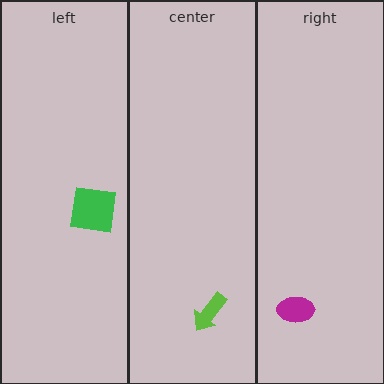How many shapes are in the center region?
1.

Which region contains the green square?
The left region.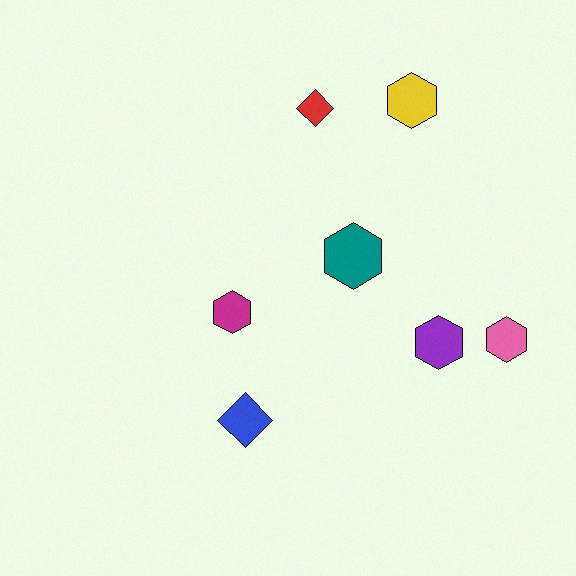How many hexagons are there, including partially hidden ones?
There are 5 hexagons.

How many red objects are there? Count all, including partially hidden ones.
There is 1 red object.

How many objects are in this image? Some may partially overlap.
There are 7 objects.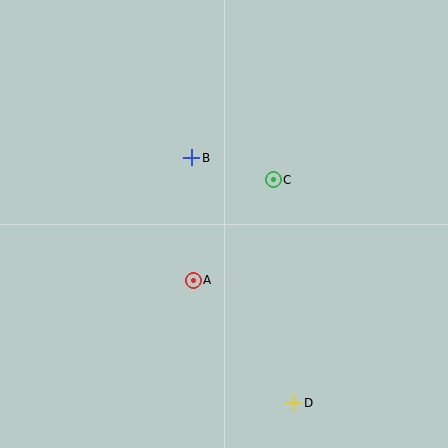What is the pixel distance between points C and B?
The distance between C and B is 85 pixels.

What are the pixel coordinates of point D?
Point D is at (294, 403).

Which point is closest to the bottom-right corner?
Point D is closest to the bottom-right corner.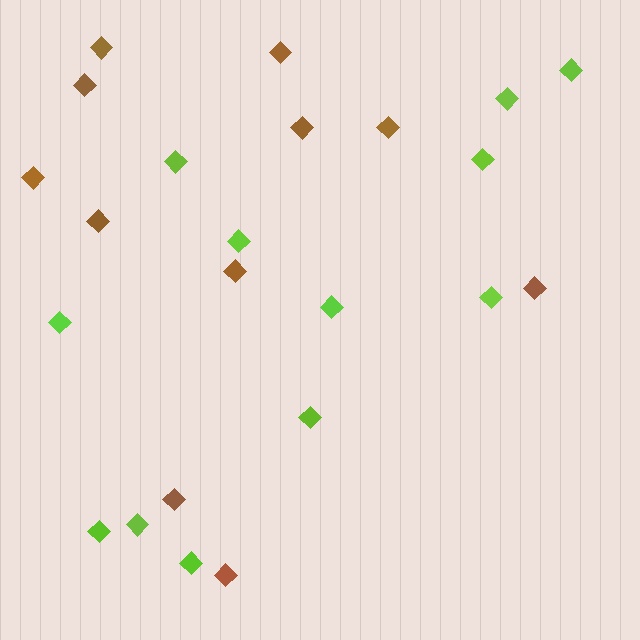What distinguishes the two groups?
There are 2 groups: one group of lime diamonds (12) and one group of brown diamonds (11).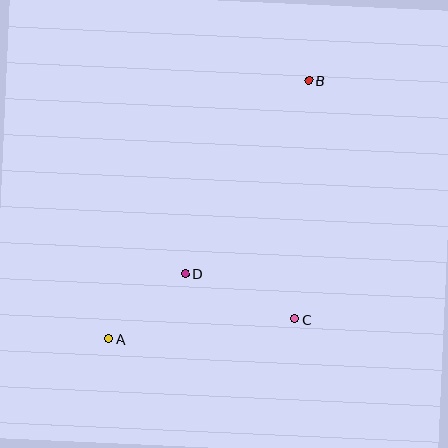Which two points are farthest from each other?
Points A and B are farthest from each other.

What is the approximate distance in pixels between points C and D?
The distance between C and D is approximately 118 pixels.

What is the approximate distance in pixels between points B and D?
The distance between B and D is approximately 229 pixels.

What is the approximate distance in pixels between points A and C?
The distance between A and C is approximately 187 pixels.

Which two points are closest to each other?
Points A and D are closest to each other.